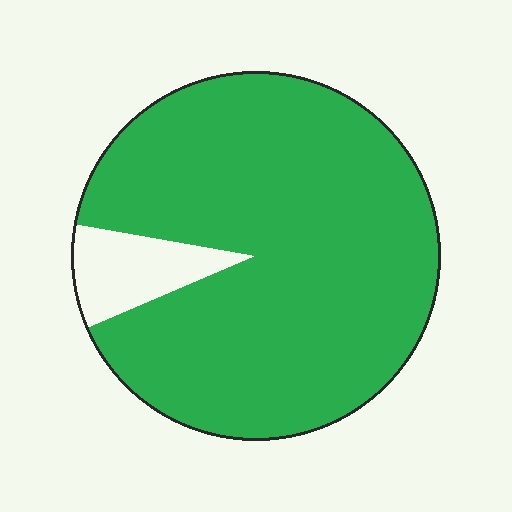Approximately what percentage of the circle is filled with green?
Approximately 90%.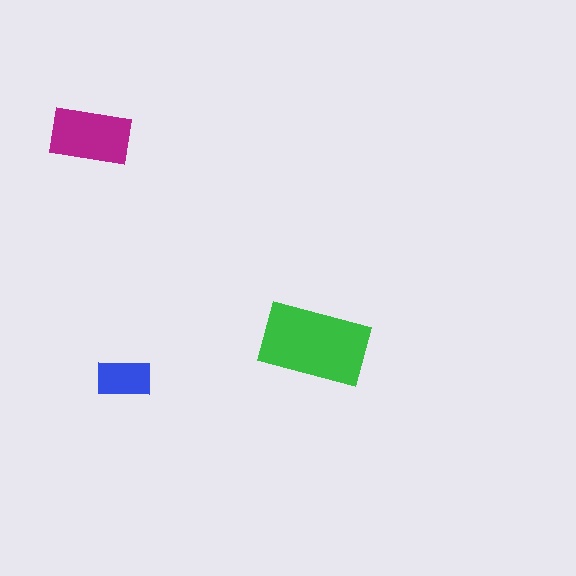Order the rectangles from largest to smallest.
the green one, the magenta one, the blue one.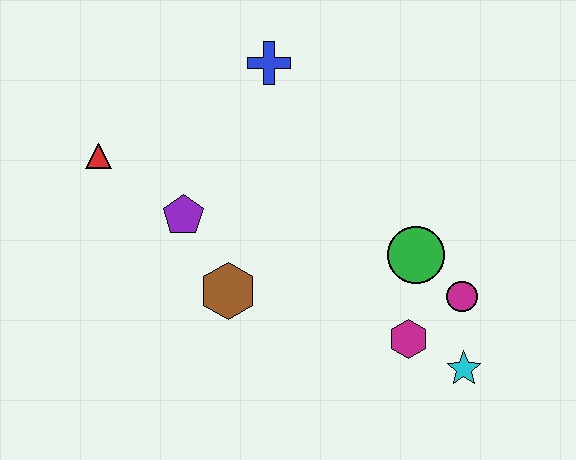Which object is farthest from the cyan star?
The red triangle is farthest from the cyan star.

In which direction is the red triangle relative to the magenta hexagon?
The red triangle is to the left of the magenta hexagon.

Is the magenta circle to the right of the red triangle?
Yes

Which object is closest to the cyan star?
The magenta hexagon is closest to the cyan star.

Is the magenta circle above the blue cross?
No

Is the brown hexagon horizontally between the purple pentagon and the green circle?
Yes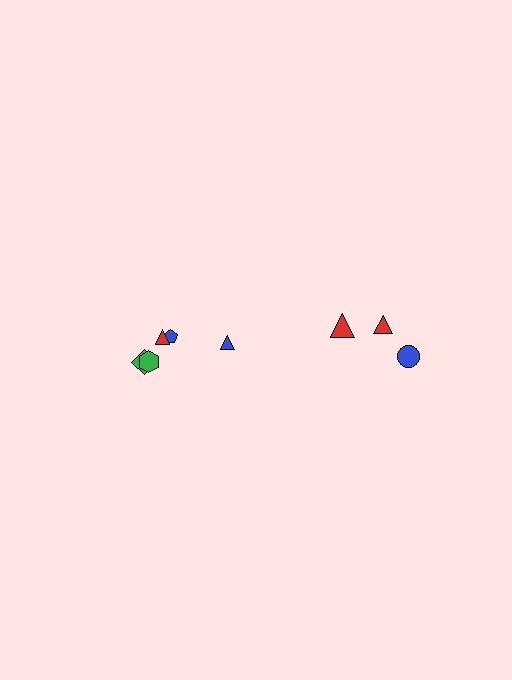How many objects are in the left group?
There are 5 objects.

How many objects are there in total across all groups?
There are 8 objects.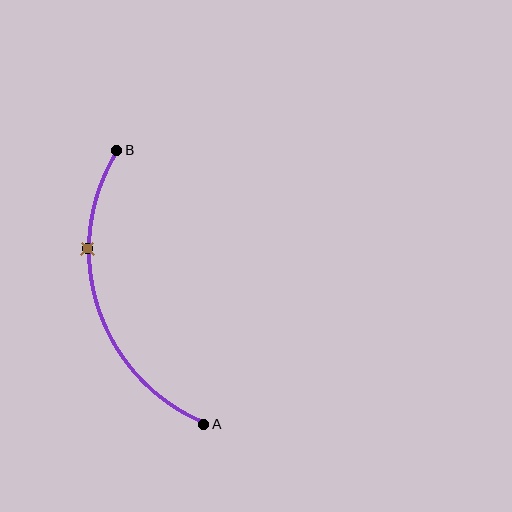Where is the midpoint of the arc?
The arc midpoint is the point on the curve farthest from the straight line joining A and B. It sits to the left of that line.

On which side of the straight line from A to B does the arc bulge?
The arc bulges to the left of the straight line connecting A and B.